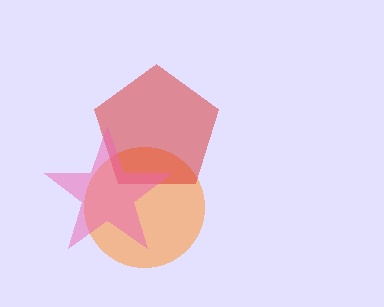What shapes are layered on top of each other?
The layered shapes are: an orange circle, a red pentagon, a pink star.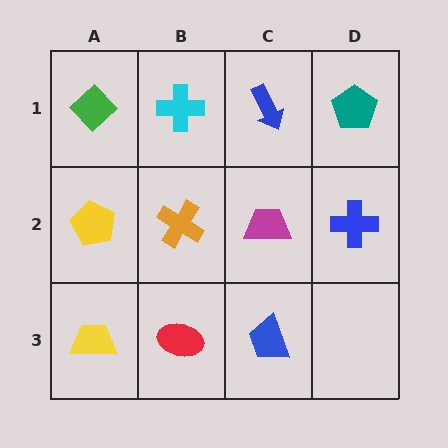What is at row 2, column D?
A blue cross.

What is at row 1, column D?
A teal pentagon.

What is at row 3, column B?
A red ellipse.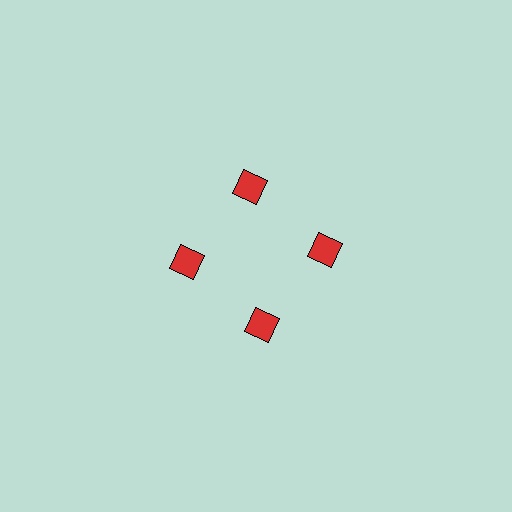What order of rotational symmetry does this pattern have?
This pattern has 4-fold rotational symmetry.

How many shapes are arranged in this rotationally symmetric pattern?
There are 4 shapes, arranged in 4 groups of 1.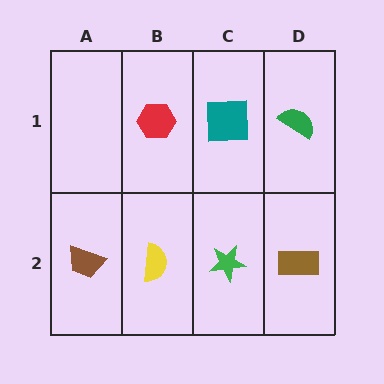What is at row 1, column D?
A green semicircle.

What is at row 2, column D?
A brown rectangle.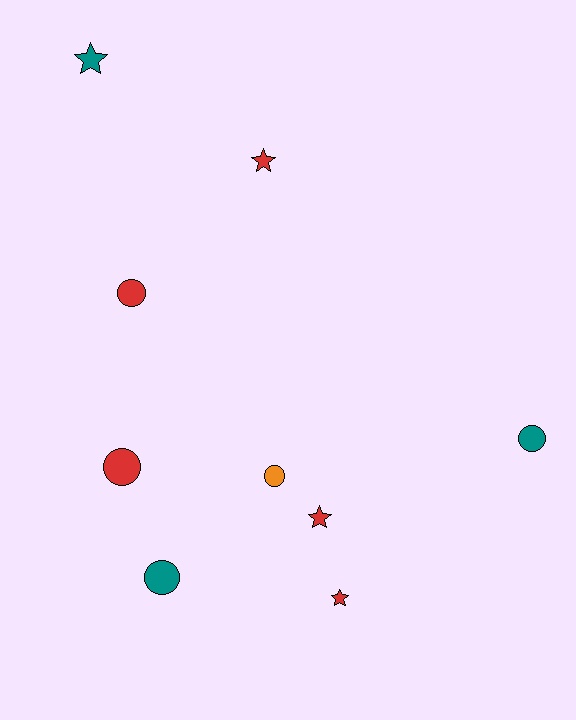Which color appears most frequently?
Red, with 5 objects.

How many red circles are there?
There are 2 red circles.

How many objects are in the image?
There are 9 objects.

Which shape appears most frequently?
Circle, with 5 objects.